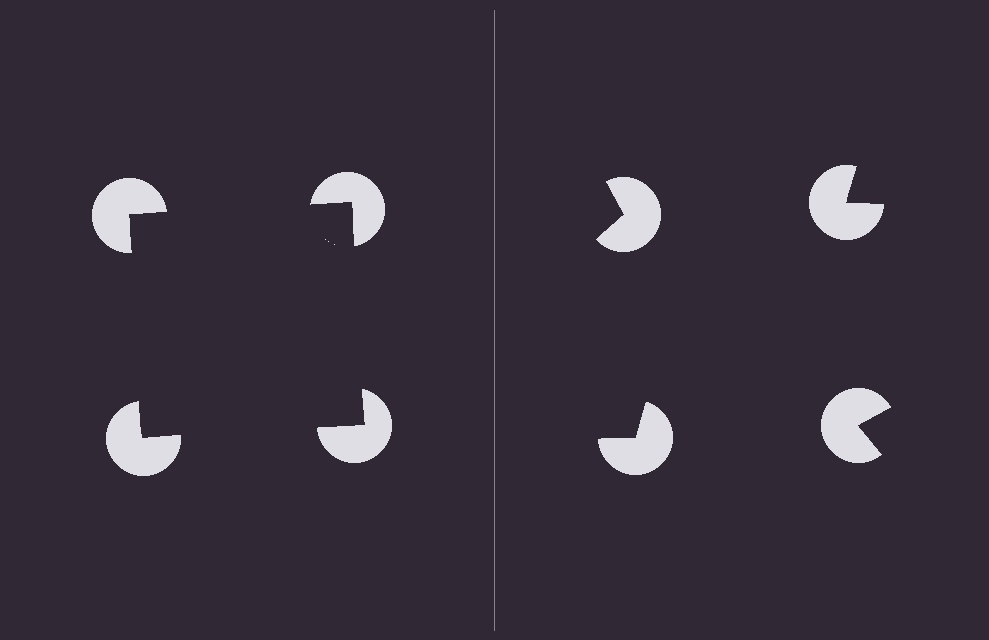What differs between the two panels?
The pac-man discs are positioned identically on both sides; only the wedge orientations differ. On the left they align to a square; on the right they are misaligned.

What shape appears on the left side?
An illusory square.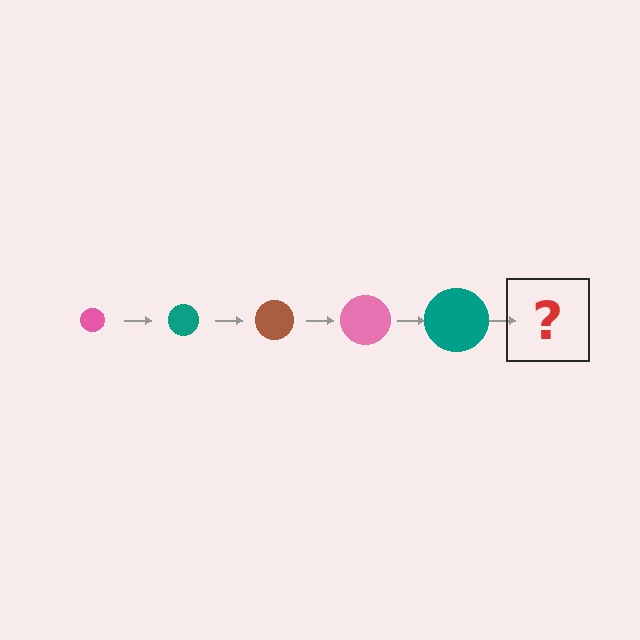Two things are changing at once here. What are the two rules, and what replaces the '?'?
The two rules are that the circle grows larger each step and the color cycles through pink, teal, and brown. The '?' should be a brown circle, larger than the previous one.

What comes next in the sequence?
The next element should be a brown circle, larger than the previous one.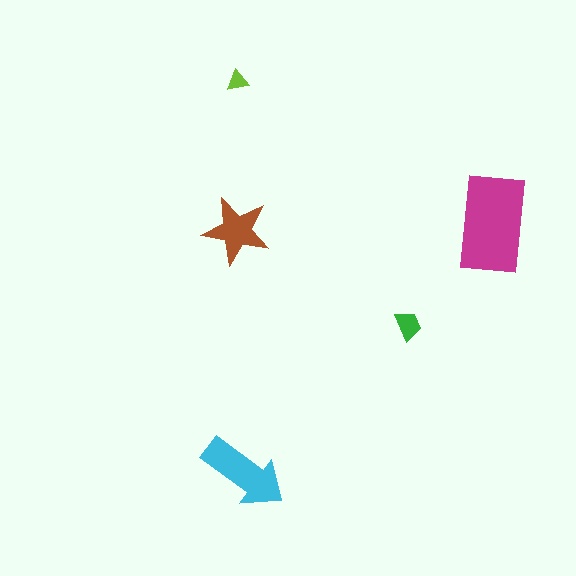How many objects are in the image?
There are 5 objects in the image.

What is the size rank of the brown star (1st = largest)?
3rd.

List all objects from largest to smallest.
The magenta rectangle, the cyan arrow, the brown star, the green trapezoid, the lime triangle.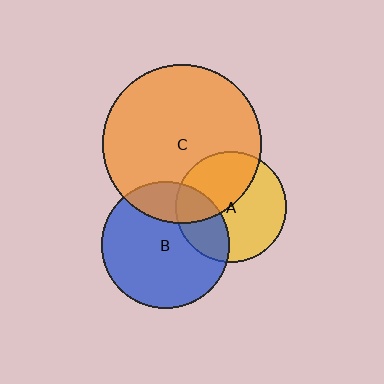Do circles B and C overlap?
Yes.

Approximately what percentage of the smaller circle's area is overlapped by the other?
Approximately 20%.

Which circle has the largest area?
Circle C (orange).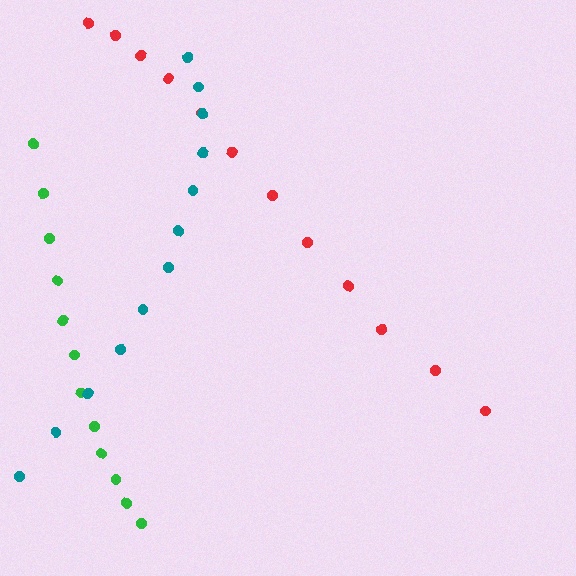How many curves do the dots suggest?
There are 3 distinct paths.